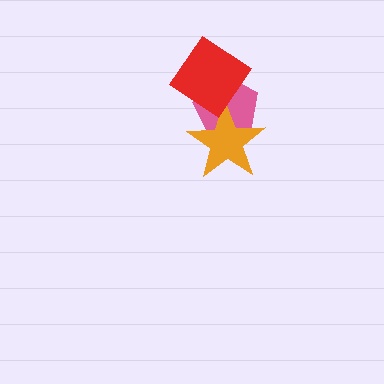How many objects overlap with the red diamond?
1 object overlaps with the red diamond.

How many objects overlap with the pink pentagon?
2 objects overlap with the pink pentagon.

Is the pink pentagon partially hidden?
Yes, it is partially covered by another shape.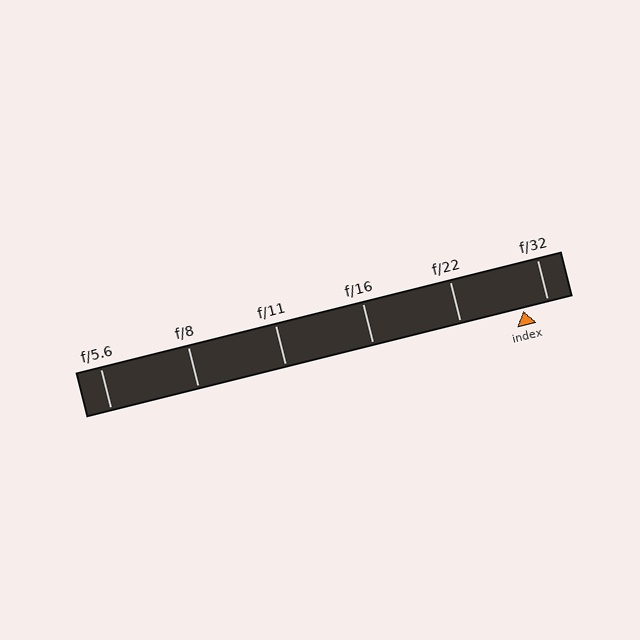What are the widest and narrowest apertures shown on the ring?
The widest aperture shown is f/5.6 and the narrowest is f/32.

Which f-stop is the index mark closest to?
The index mark is closest to f/32.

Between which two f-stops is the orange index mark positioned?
The index mark is between f/22 and f/32.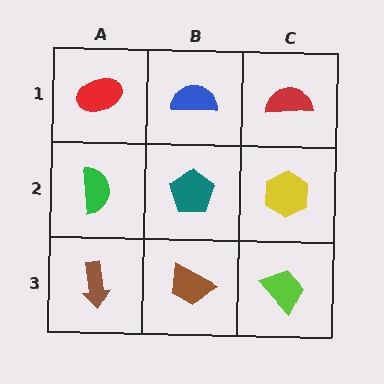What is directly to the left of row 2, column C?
A teal pentagon.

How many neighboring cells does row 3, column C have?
2.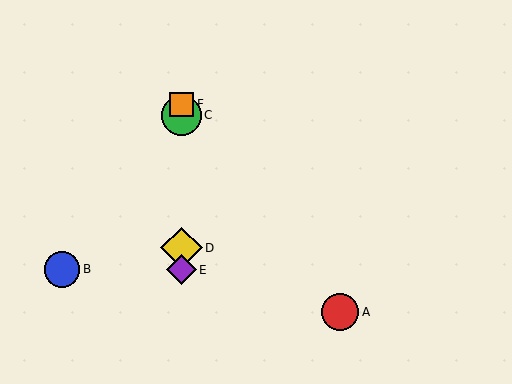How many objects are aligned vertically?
4 objects (C, D, E, F) are aligned vertically.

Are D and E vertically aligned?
Yes, both are at x≈182.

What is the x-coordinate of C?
Object C is at x≈182.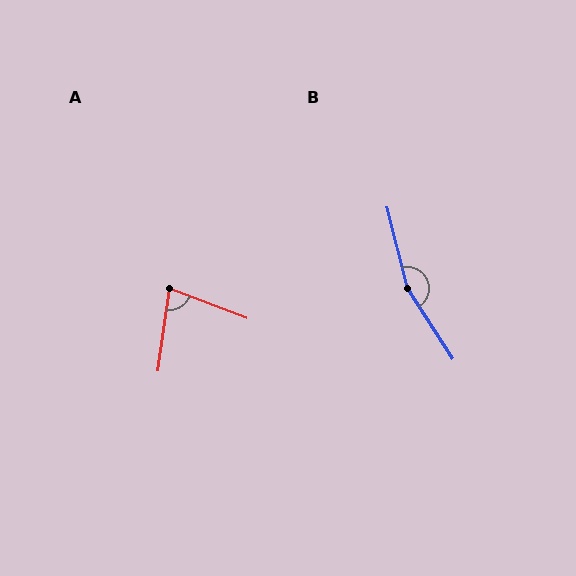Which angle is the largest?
B, at approximately 161 degrees.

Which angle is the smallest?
A, at approximately 78 degrees.